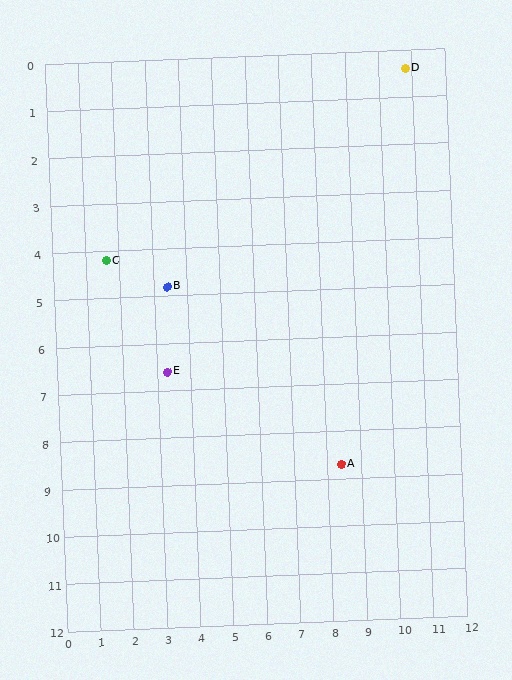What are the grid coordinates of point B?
Point B is at approximately (3.4, 4.8).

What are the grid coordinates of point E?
Point E is at approximately (3.3, 6.6).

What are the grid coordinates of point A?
Point A is at approximately (8.4, 8.7).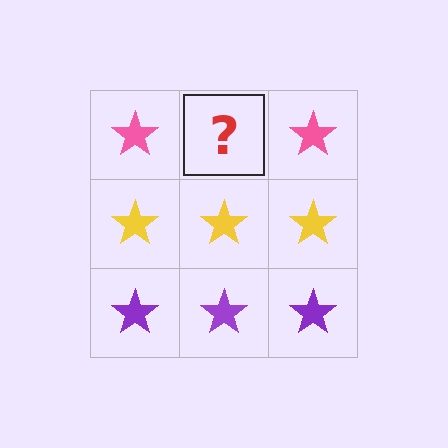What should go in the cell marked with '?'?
The missing cell should contain a pink star.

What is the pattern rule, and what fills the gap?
The rule is that each row has a consistent color. The gap should be filled with a pink star.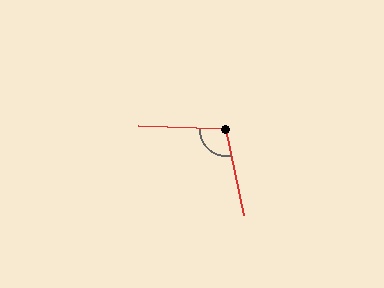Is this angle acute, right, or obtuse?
It is obtuse.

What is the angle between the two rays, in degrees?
Approximately 104 degrees.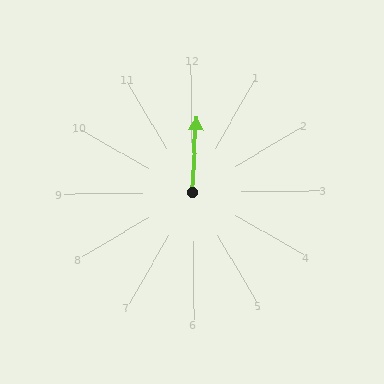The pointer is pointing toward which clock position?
Roughly 12 o'clock.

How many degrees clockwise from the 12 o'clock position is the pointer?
Approximately 4 degrees.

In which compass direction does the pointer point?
North.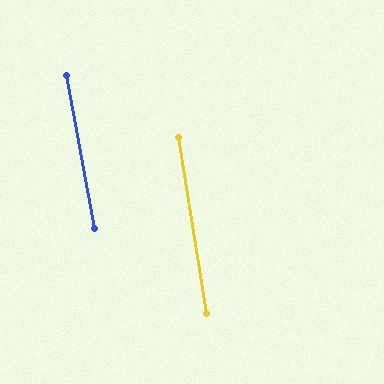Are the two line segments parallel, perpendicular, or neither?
Parallel — their directions differ by only 1.4°.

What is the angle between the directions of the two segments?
Approximately 1 degree.